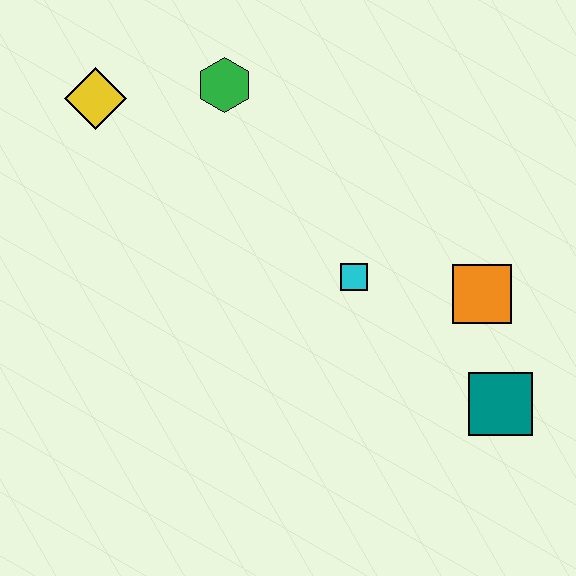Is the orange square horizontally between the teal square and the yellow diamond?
Yes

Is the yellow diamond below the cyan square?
No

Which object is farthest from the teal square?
The yellow diamond is farthest from the teal square.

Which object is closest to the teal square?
The orange square is closest to the teal square.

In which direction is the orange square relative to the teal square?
The orange square is above the teal square.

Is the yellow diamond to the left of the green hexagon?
Yes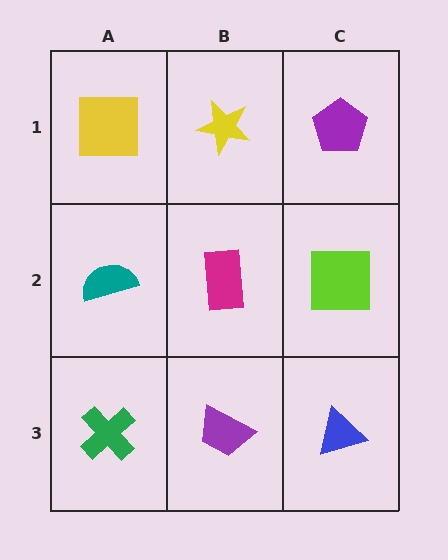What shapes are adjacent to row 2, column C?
A purple pentagon (row 1, column C), a blue triangle (row 3, column C), a magenta rectangle (row 2, column B).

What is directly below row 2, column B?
A purple trapezoid.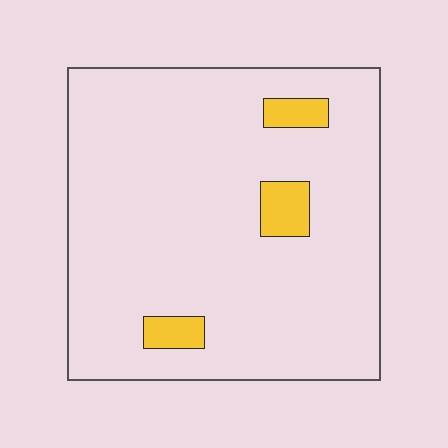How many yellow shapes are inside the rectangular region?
3.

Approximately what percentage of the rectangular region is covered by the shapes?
Approximately 5%.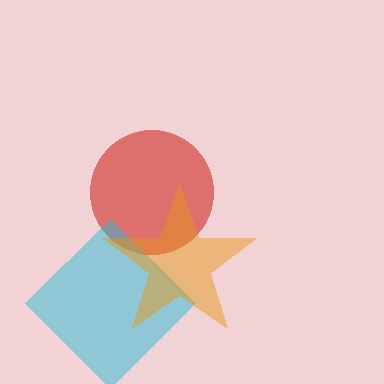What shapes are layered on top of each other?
The layered shapes are: a red circle, a cyan diamond, an orange star.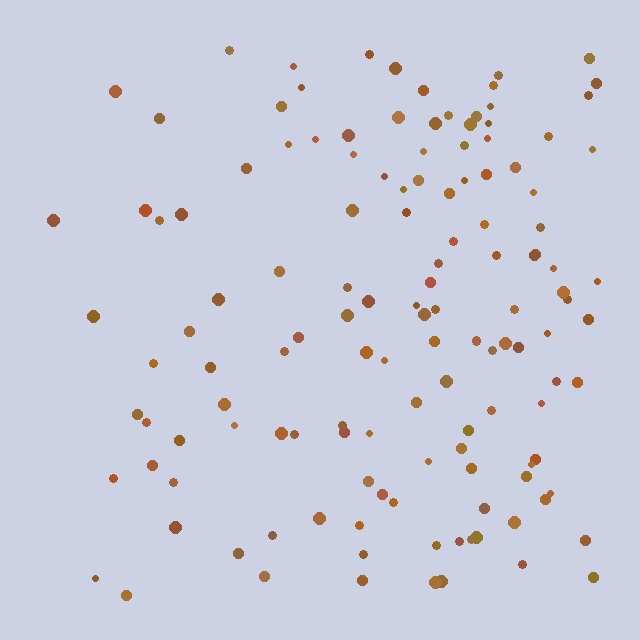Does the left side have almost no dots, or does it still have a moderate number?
Still a moderate number, just noticeably fewer than the right.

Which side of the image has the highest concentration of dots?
The right.